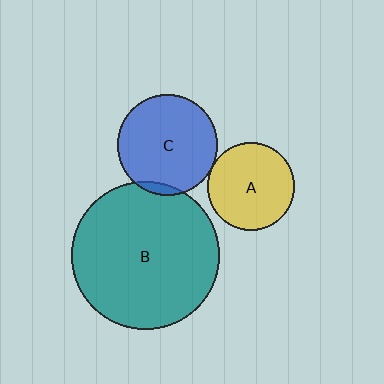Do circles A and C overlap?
Yes.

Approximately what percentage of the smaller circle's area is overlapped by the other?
Approximately 5%.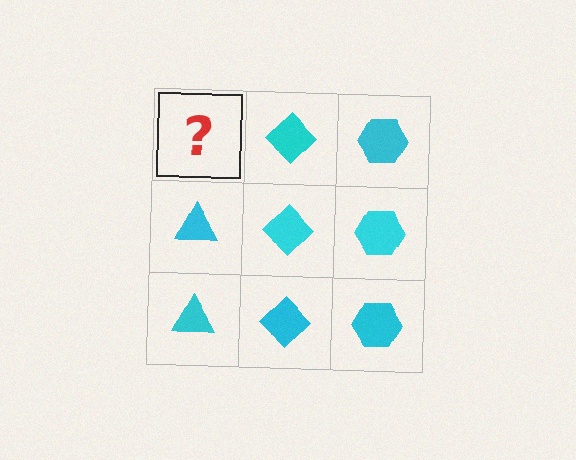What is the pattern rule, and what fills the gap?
The rule is that each column has a consistent shape. The gap should be filled with a cyan triangle.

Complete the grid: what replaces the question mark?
The question mark should be replaced with a cyan triangle.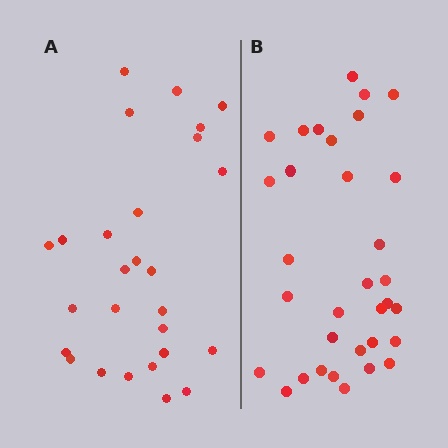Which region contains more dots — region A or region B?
Region B (the right region) has more dots.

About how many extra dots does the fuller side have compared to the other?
Region B has about 6 more dots than region A.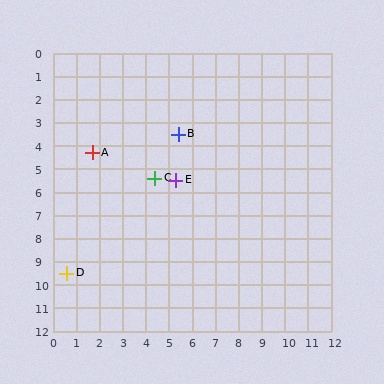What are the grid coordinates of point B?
Point B is at approximately (5.4, 3.5).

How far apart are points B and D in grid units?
Points B and D are about 7.7 grid units apart.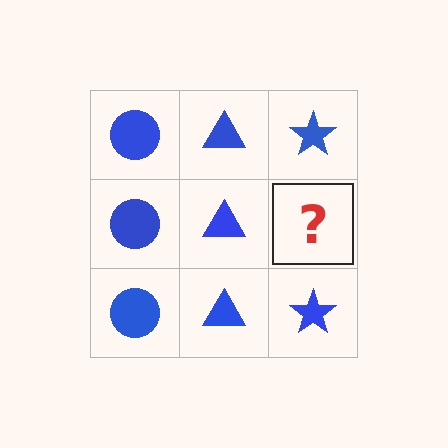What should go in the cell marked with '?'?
The missing cell should contain a blue star.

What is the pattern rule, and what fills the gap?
The rule is that each column has a consistent shape. The gap should be filled with a blue star.